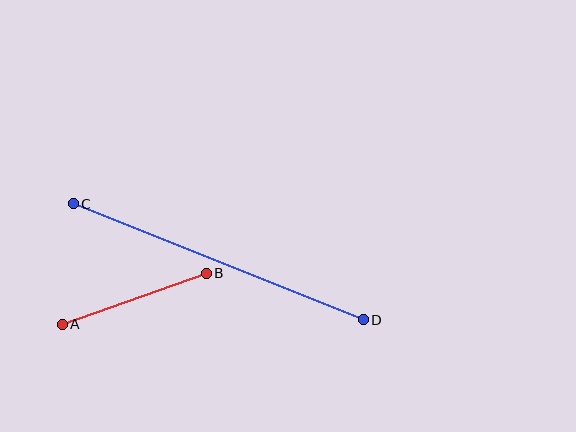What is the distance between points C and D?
The distance is approximately 312 pixels.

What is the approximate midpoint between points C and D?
The midpoint is at approximately (218, 262) pixels.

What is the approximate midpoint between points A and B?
The midpoint is at approximately (134, 299) pixels.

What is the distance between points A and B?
The distance is approximately 152 pixels.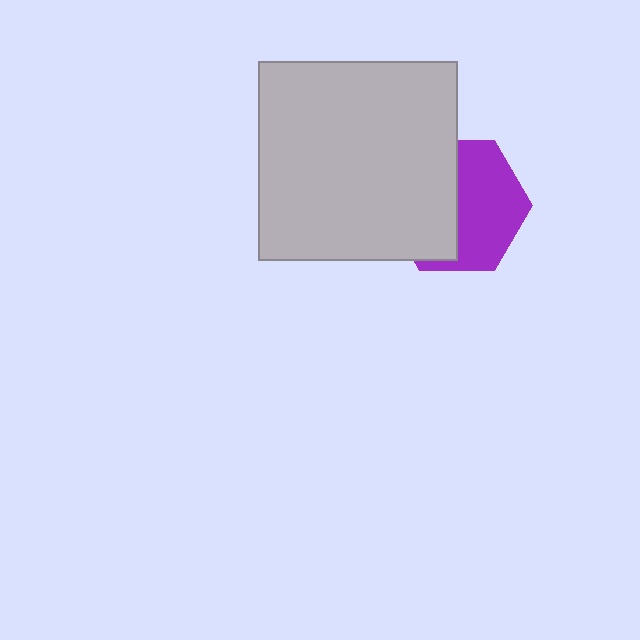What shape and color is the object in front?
The object in front is a light gray square.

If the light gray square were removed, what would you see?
You would see the complete purple hexagon.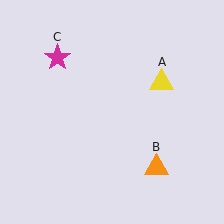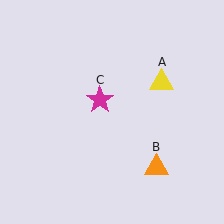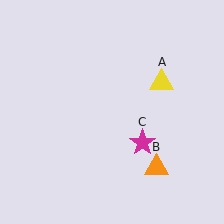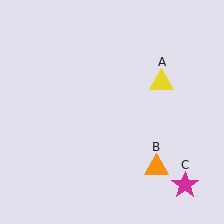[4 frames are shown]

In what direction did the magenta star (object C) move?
The magenta star (object C) moved down and to the right.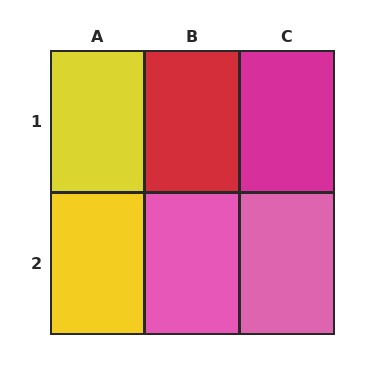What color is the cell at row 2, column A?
Yellow.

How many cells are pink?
2 cells are pink.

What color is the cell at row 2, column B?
Pink.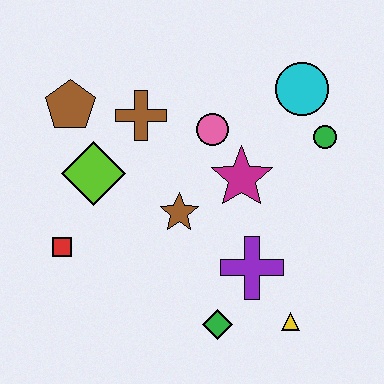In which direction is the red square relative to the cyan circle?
The red square is to the left of the cyan circle.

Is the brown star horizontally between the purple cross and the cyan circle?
No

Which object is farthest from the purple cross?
The brown pentagon is farthest from the purple cross.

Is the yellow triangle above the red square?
No